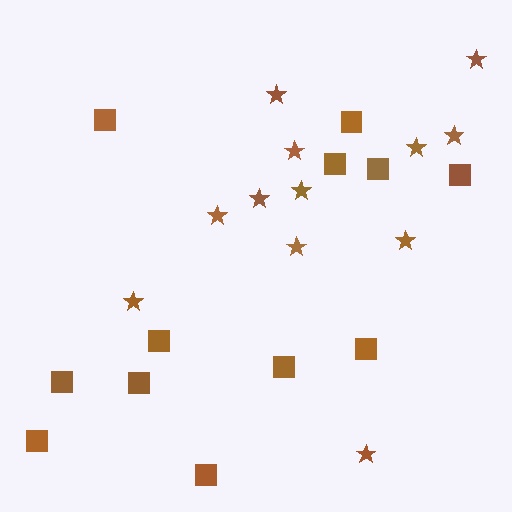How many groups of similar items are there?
There are 2 groups: one group of stars (12) and one group of squares (12).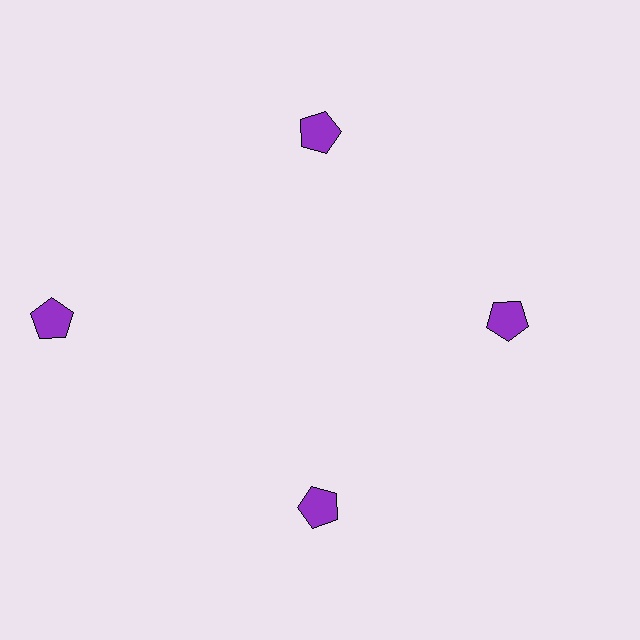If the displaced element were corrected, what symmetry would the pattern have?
It would have 4-fold rotational symmetry — the pattern would map onto itself every 90 degrees.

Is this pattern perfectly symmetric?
No. The 4 purple pentagons are arranged in a ring, but one element near the 9 o'clock position is pushed outward from the center, breaking the 4-fold rotational symmetry.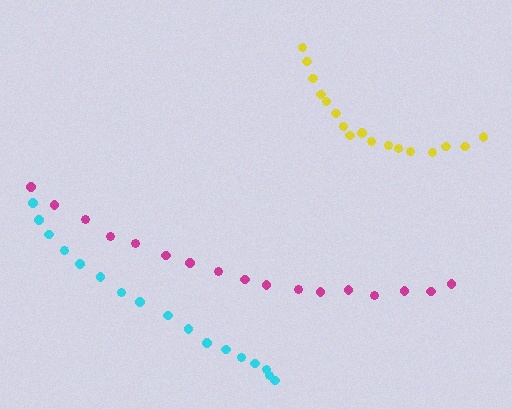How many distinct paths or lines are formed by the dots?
There are 3 distinct paths.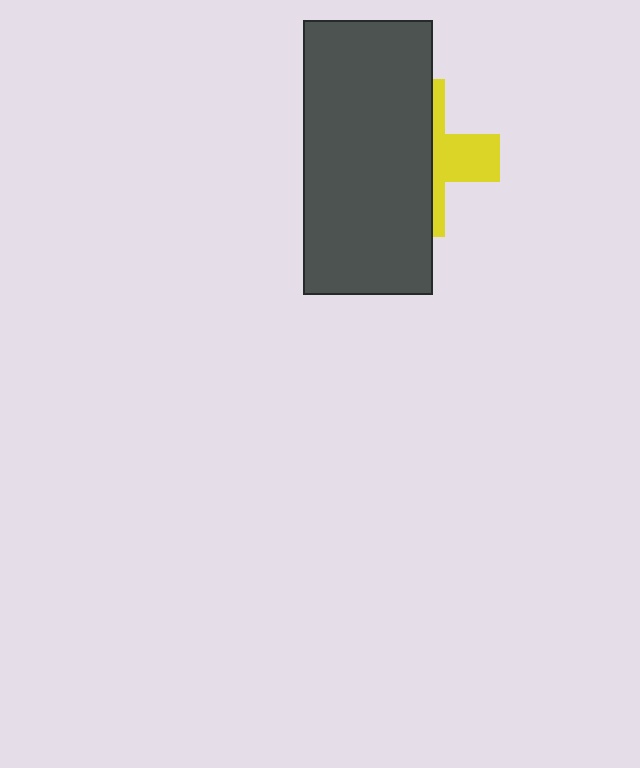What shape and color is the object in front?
The object in front is a dark gray rectangle.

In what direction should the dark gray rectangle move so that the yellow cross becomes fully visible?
The dark gray rectangle should move left. That is the shortest direction to clear the overlap and leave the yellow cross fully visible.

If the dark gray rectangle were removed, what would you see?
You would see the complete yellow cross.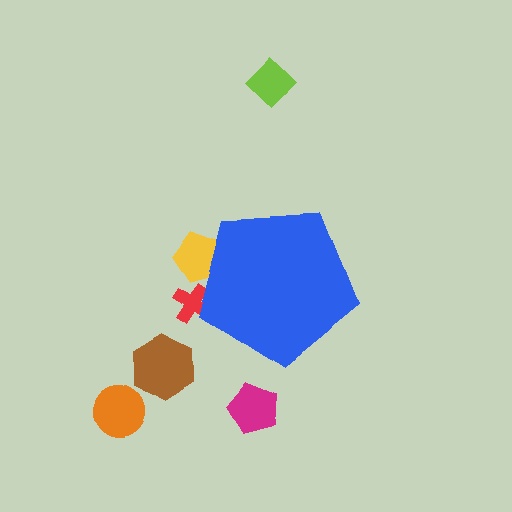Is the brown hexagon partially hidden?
No, the brown hexagon is fully visible.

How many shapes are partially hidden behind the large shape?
2 shapes are partially hidden.